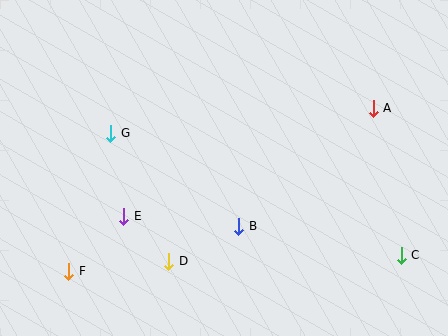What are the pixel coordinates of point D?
Point D is at (169, 261).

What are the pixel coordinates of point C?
Point C is at (401, 255).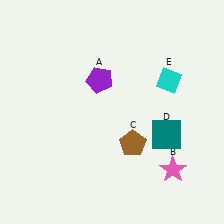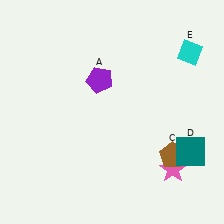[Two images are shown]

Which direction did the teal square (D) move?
The teal square (D) moved right.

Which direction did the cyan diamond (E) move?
The cyan diamond (E) moved up.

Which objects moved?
The objects that moved are: the brown pentagon (C), the teal square (D), the cyan diamond (E).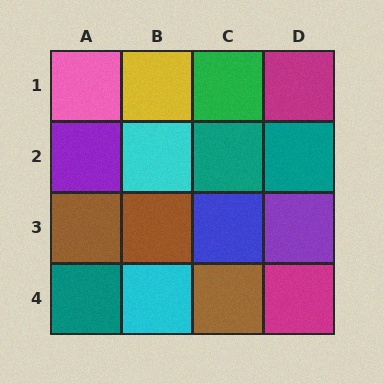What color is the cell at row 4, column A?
Teal.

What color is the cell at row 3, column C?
Blue.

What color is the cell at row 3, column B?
Brown.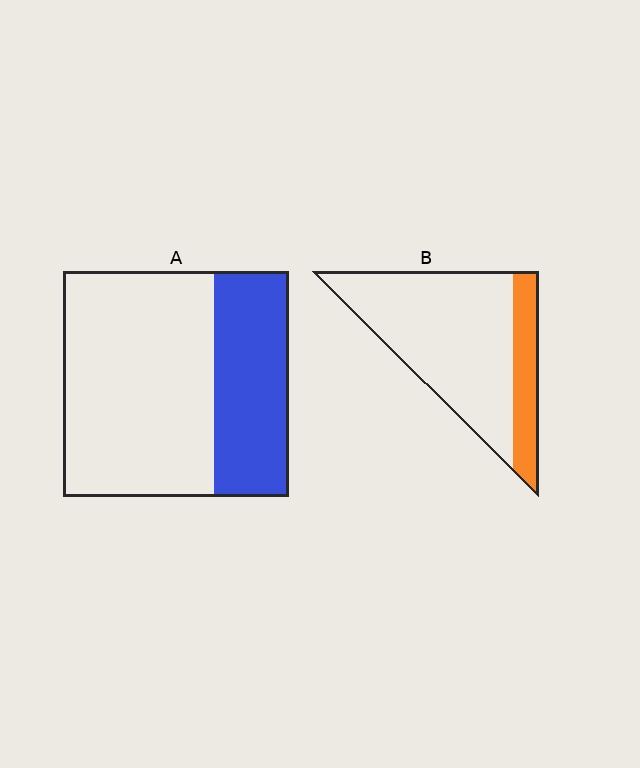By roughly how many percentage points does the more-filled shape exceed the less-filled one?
By roughly 10 percentage points (A over B).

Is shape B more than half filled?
No.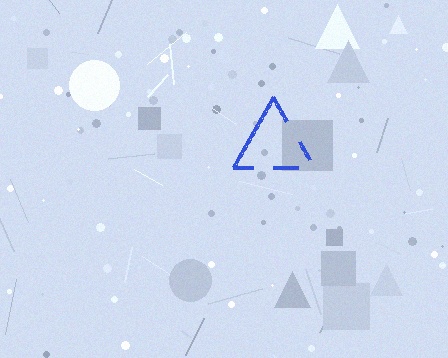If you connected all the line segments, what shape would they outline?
They would outline a triangle.